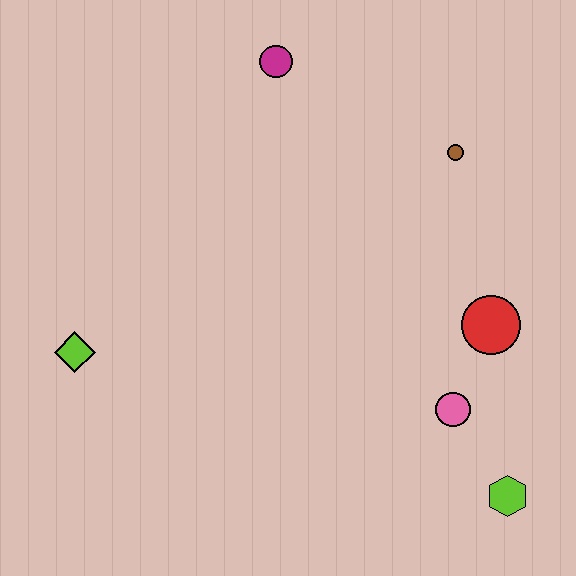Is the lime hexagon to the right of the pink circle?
Yes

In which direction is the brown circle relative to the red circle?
The brown circle is above the red circle.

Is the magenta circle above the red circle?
Yes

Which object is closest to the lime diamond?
The magenta circle is closest to the lime diamond.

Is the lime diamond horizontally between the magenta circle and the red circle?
No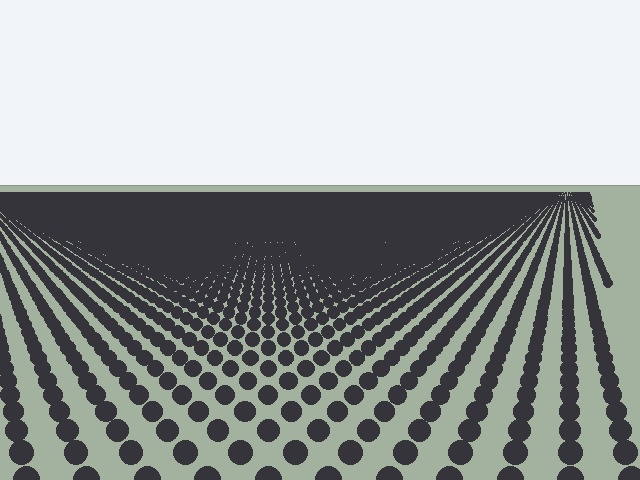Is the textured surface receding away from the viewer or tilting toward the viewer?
The surface is receding away from the viewer. Texture elements get smaller and denser toward the top.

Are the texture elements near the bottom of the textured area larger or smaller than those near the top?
Larger. Near the bottom, elements are closer to the viewer and appear at a bigger on-screen size.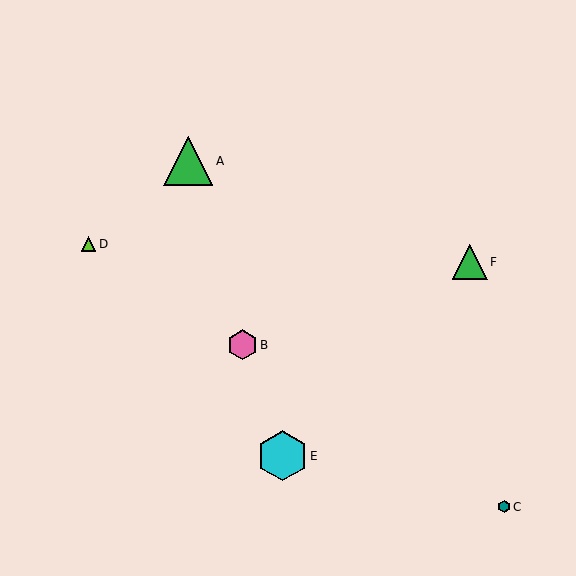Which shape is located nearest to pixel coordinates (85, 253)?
The lime triangle (labeled D) at (88, 244) is nearest to that location.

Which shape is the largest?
The cyan hexagon (labeled E) is the largest.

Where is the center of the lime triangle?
The center of the lime triangle is at (88, 244).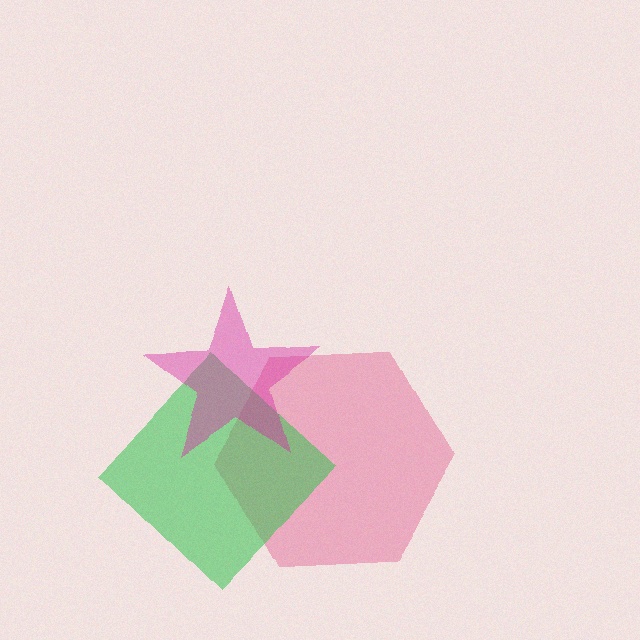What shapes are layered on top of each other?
The layered shapes are: a pink hexagon, a green diamond, a magenta star.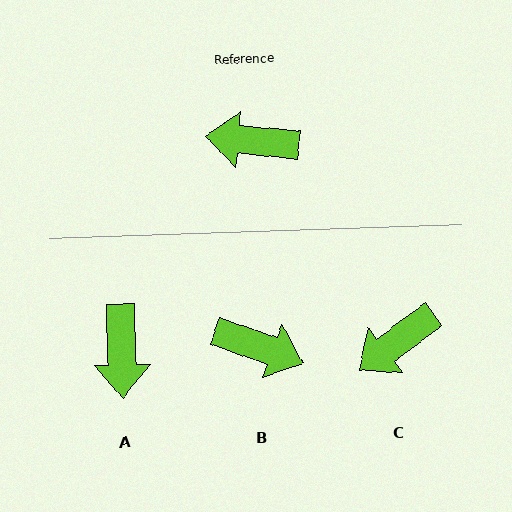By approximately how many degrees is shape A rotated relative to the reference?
Approximately 97 degrees counter-clockwise.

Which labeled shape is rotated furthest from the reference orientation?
B, about 165 degrees away.